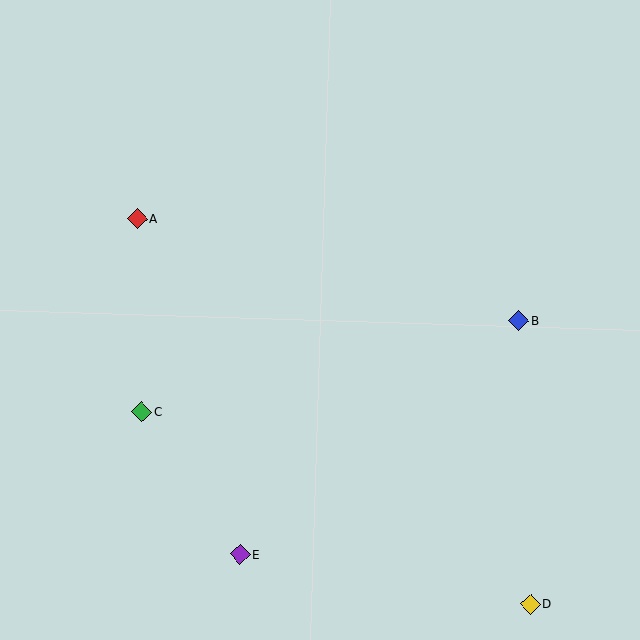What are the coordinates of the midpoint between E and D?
The midpoint between E and D is at (385, 579).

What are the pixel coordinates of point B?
Point B is at (519, 320).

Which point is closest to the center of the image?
Point B at (519, 320) is closest to the center.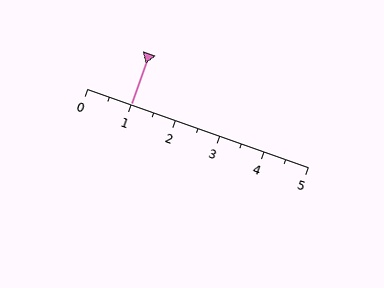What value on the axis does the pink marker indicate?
The marker indicates approximately 1.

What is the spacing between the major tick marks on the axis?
The major ticks are spaced 1 apart.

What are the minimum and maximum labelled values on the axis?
The axis runs from 0 to 5.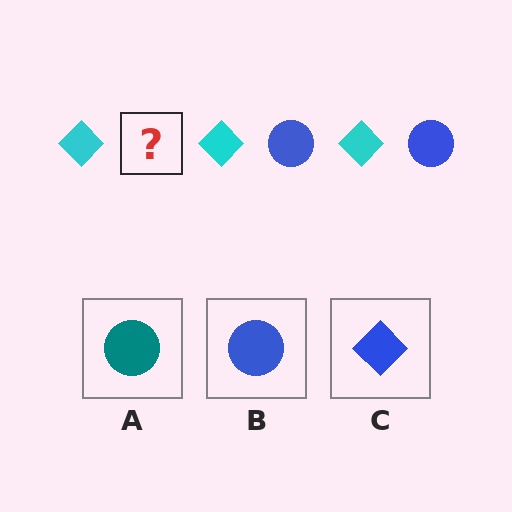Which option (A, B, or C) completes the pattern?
B.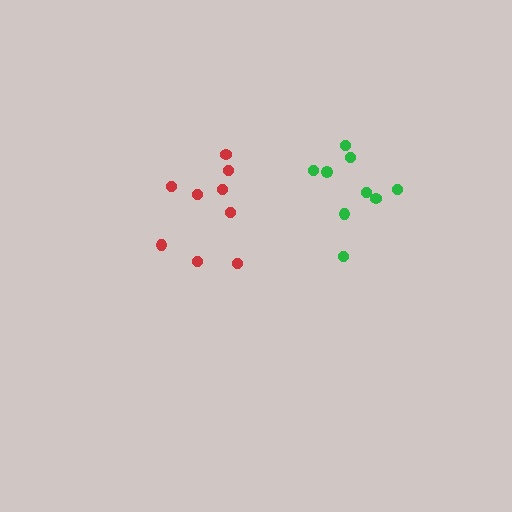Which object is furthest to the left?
The red cluster is leftmost.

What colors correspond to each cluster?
The clusters are colored: red, green.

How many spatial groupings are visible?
There are 2 spatial groupings.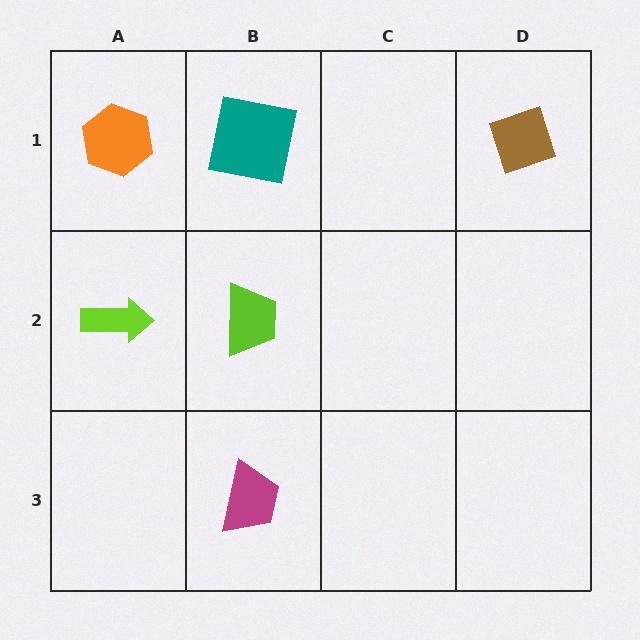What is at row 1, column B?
A teal square.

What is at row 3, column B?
A magenta trapezoid.